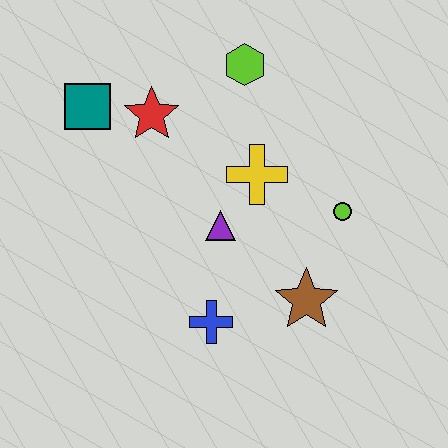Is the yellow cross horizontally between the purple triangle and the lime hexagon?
No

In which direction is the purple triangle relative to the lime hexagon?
The purple triangle is below the lime hexagon.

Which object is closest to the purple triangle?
The yellow cross is closest to the purple triangle.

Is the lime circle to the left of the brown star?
No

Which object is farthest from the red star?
The brown star is farthest from the red star.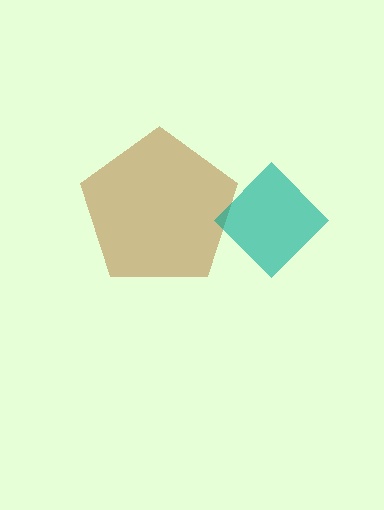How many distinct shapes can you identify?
There are 2 distinct shapes: a brown pentagon, a teal diamond.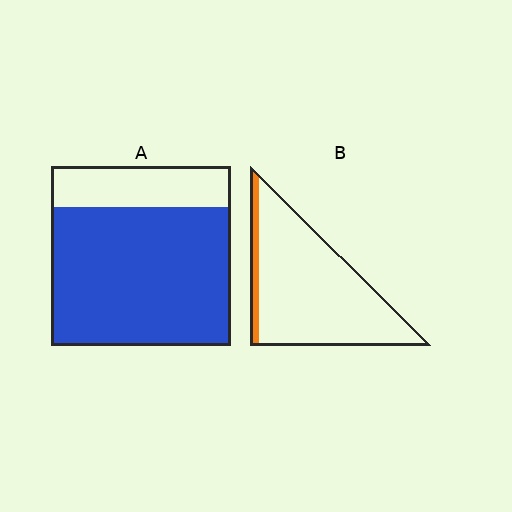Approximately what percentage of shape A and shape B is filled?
A is approximately 75% and B is approximately 10%.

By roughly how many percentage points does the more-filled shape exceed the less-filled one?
By roughly 70 percentage points (A over B).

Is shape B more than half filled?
No.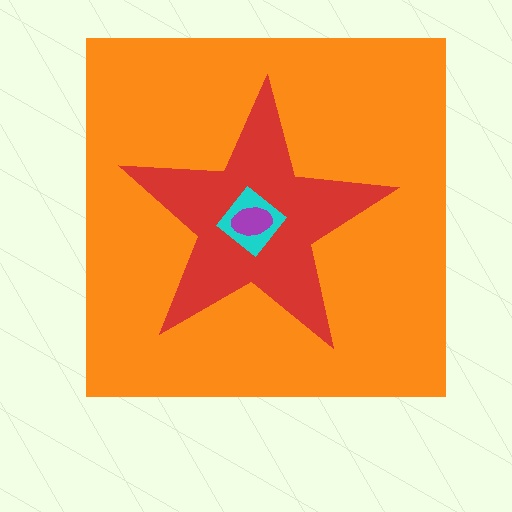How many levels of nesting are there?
4.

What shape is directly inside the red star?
The cyan diamond.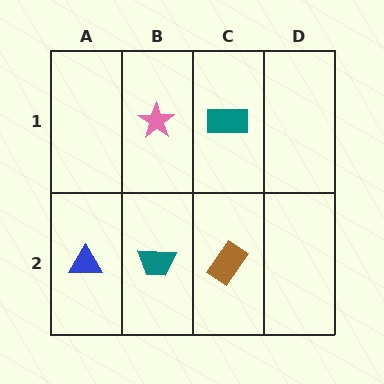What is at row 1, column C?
A teal rectangle.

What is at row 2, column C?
A brown rectangle.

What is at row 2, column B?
A teal trapezoid.